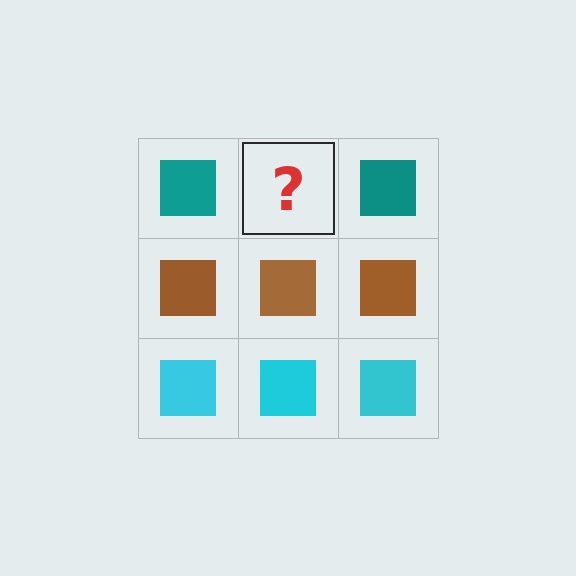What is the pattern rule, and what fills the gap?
The rule is that each row has a consistent color. The gap should be filled with a teal square.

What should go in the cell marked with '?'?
The missing cell should contain a teal square.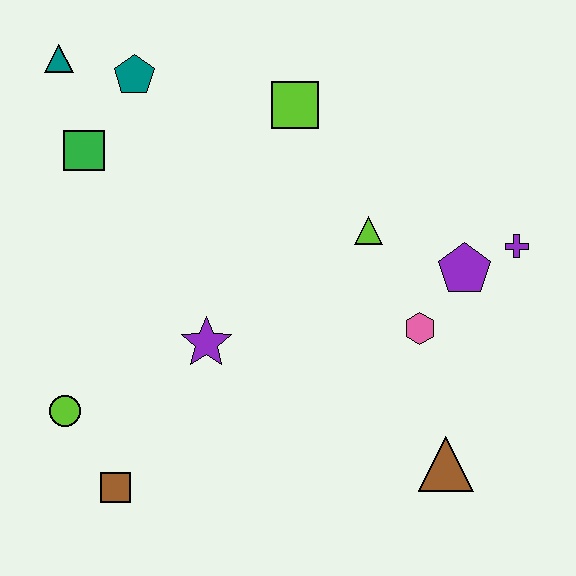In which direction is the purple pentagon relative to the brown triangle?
The purple pentagon is above the brown triangle.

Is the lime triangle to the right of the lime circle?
Yes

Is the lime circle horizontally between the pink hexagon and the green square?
No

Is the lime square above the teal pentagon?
No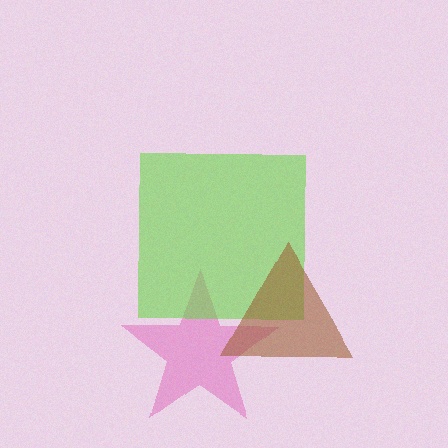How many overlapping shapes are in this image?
There are 3 overlapping shapes in the image.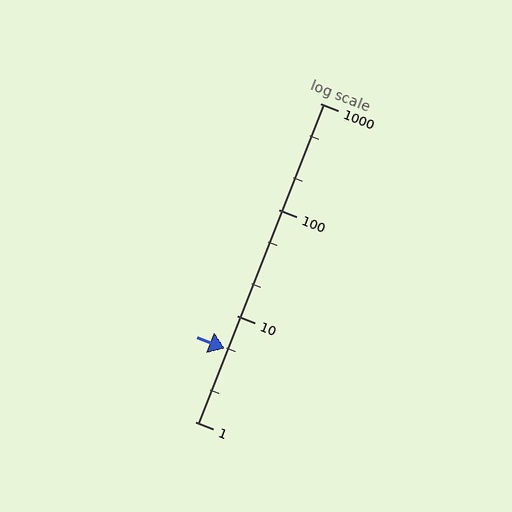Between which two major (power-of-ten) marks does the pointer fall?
The pointer is between 1 and 10.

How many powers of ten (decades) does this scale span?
The scale spans 3 decades, from 1 to 1000.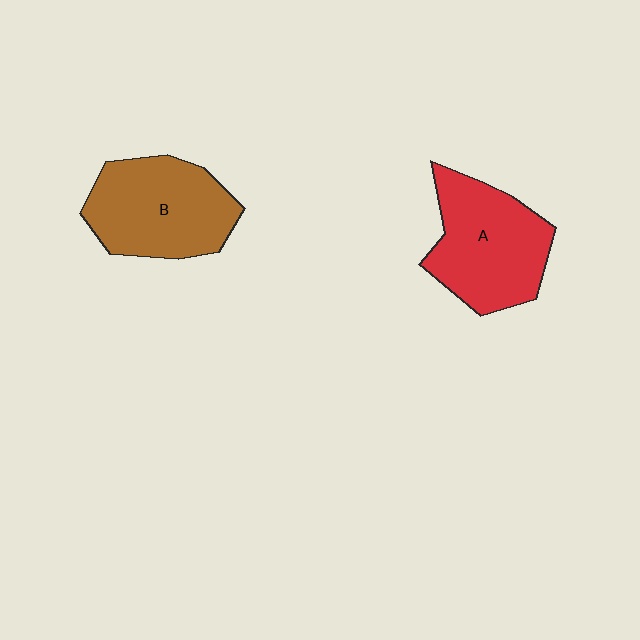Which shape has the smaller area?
Shape B (brown).